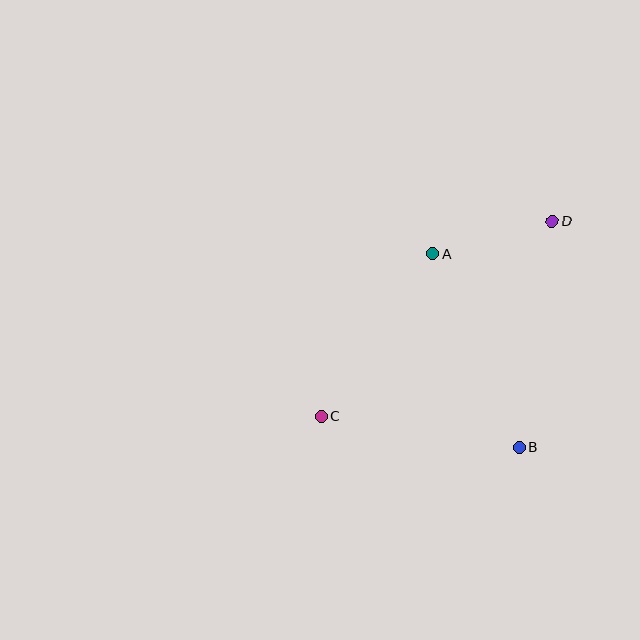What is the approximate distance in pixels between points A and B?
The distance between A and B is approximately 212 pixels.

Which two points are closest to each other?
Points A and D are closest to each other.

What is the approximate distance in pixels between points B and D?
The distance between B and D is approximately 228 pixels.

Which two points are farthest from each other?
Points C and D are farthest from each other.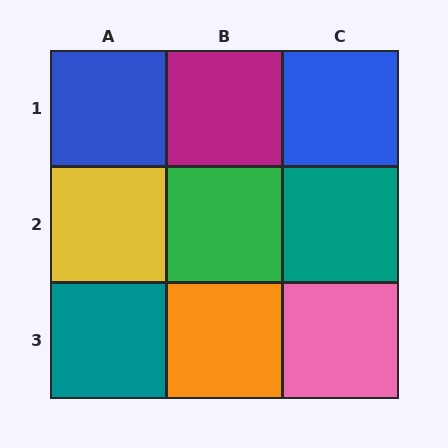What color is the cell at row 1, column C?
Blue.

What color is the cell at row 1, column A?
Blue.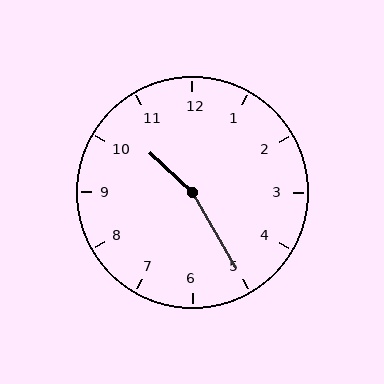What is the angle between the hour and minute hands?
Approximately 162 degrees.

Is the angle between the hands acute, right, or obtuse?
It is obtuse.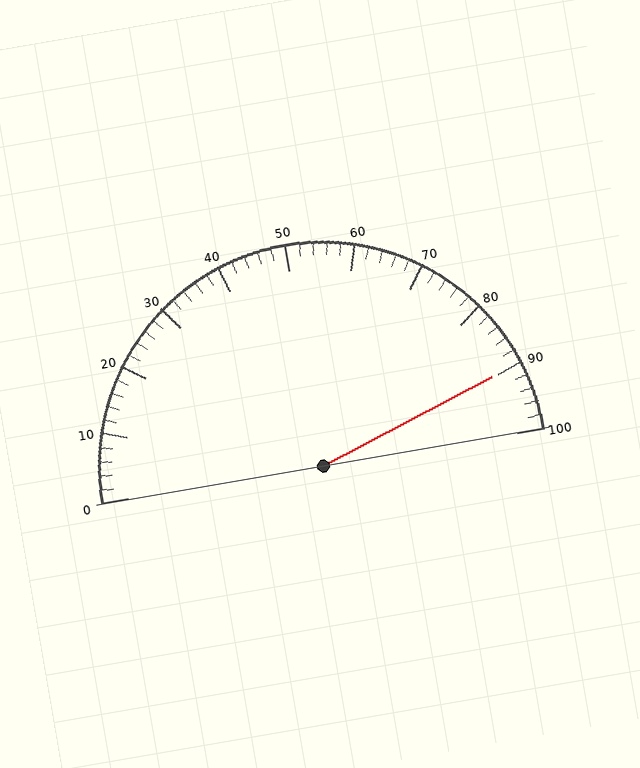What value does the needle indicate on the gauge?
The needle indicates approximately 90.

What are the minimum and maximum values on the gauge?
The gauge ranges from 0 to 100.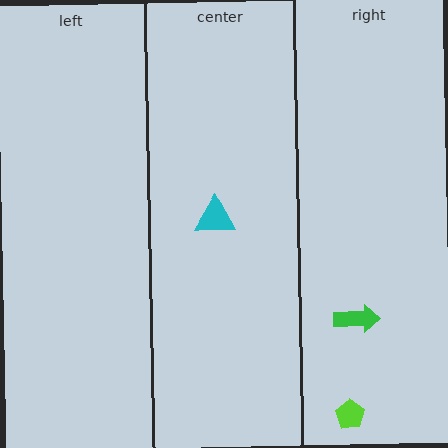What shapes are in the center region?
The cyan triangle.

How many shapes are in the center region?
1.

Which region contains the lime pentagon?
The right region.